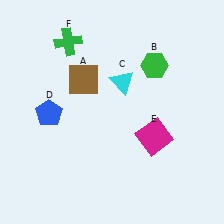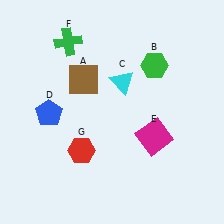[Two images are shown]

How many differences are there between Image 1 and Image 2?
There is 1 difference between the two images.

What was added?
A red hexagon (G) was added in Image 2.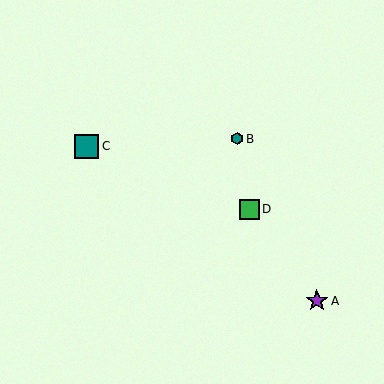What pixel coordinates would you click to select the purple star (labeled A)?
Click at (317, 301) to select the purple star A.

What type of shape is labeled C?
Shape C is a teal square.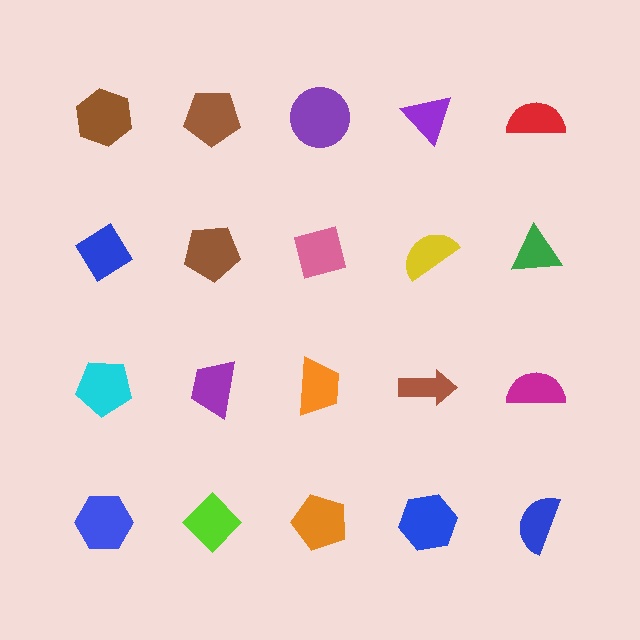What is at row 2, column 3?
A pink square.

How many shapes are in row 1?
5 shapes.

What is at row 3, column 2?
A purple trapezoid.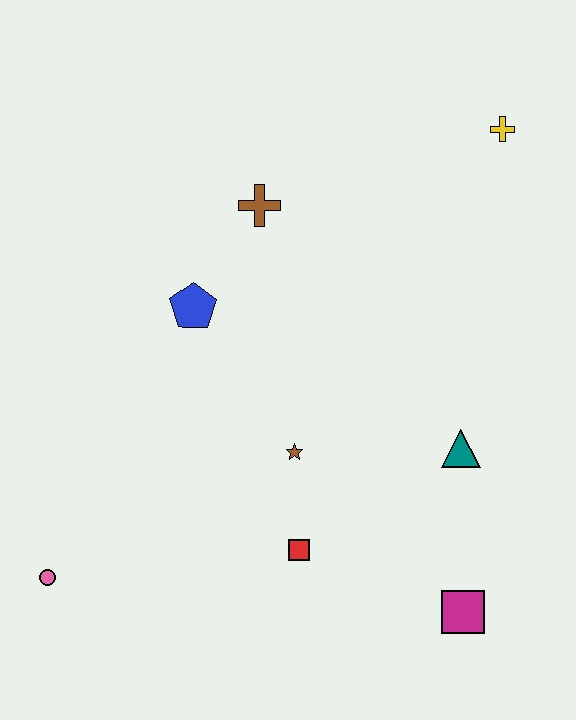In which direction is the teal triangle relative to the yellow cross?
The teal triangle is below the yellow cross.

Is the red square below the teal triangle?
Yes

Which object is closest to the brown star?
The red square is closest to the brown star.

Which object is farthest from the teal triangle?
The pink circle is farthest from the teal triangle.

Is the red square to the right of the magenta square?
No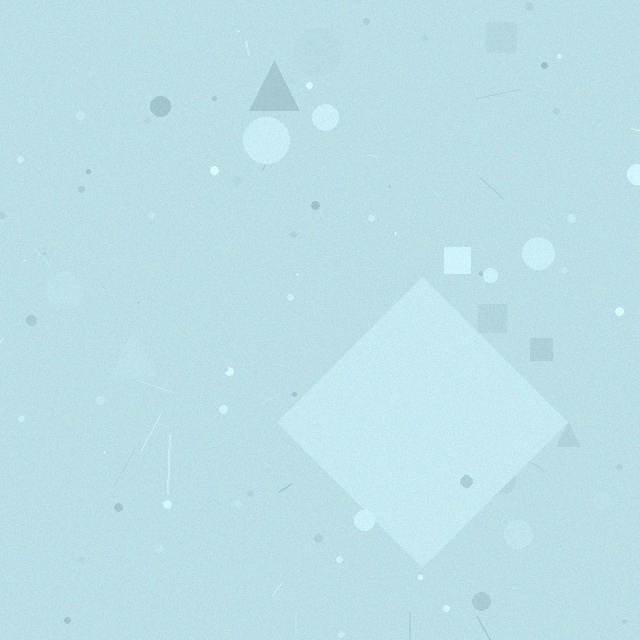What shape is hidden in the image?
A diamond is hidden in the image.